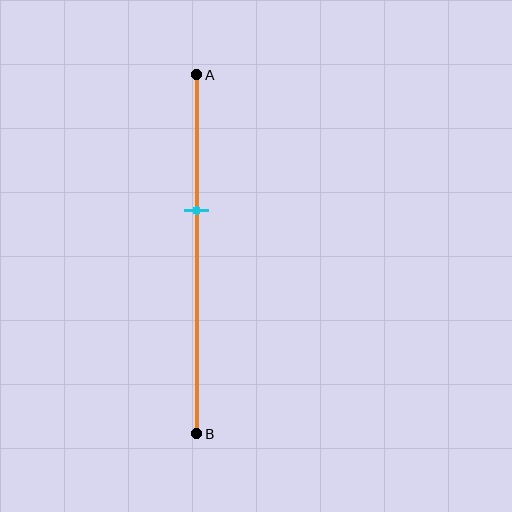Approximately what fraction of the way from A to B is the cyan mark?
The cyan mark is approximately 40% of the way from A to B.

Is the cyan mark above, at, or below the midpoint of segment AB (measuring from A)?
The cyan mark is above the midpoint of segment AB.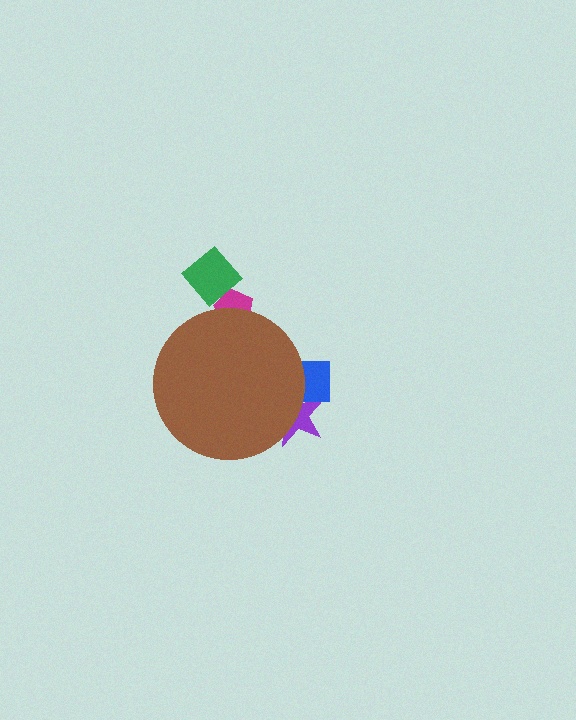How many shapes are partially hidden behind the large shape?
3 shapes are partially hidden.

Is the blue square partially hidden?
Yes, the blue square is partially hidden behind the brown circle.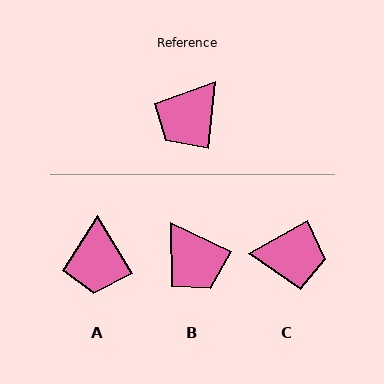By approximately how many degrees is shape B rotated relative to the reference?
Approximately 71 degrees counter-clockwise.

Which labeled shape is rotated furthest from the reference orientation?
C, about 125 degrees away.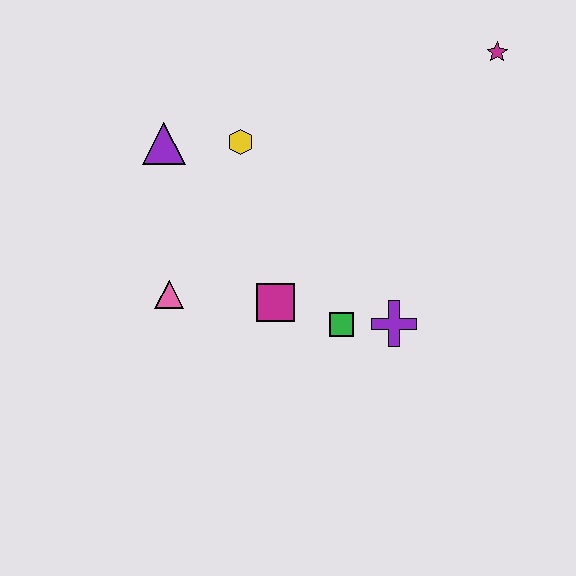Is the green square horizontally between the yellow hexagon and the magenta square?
No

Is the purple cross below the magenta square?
Yes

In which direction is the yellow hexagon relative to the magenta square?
The yellow hexagon is above the magenta square.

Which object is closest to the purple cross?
The green square is closest to the purple cross.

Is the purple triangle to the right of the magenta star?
No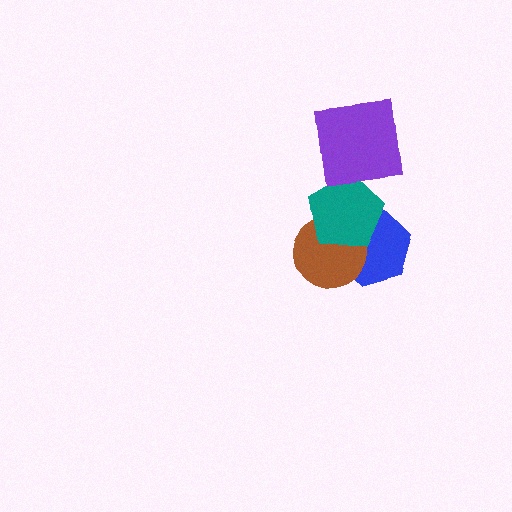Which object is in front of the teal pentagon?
The purple square is in front of the teal pentagon.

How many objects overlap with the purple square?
1 object overlaps with the purple square.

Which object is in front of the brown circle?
The teal pentagon is in front of the brown circle.